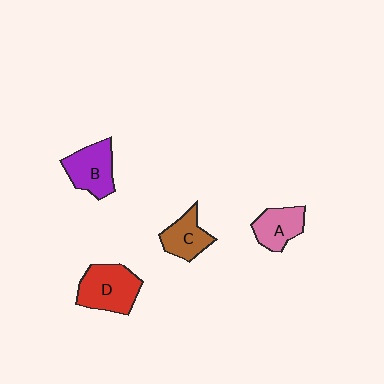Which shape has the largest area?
Shape D (red).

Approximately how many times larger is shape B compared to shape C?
Approximately 1.3 times.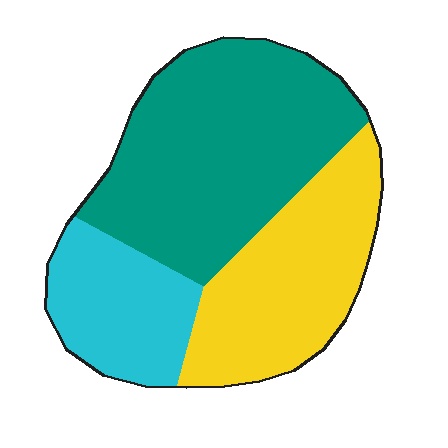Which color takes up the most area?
Teal, at roughly 50%.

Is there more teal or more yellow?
Teal.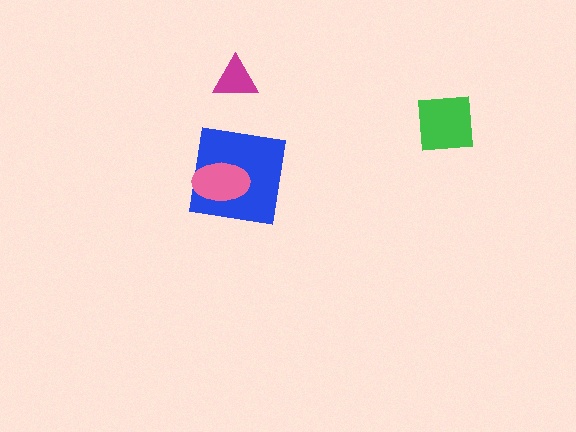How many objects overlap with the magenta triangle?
0 objects overlap with the magenta triangle.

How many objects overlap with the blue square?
1 object overlaps with the blue square.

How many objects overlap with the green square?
0 objects overlap with the green square.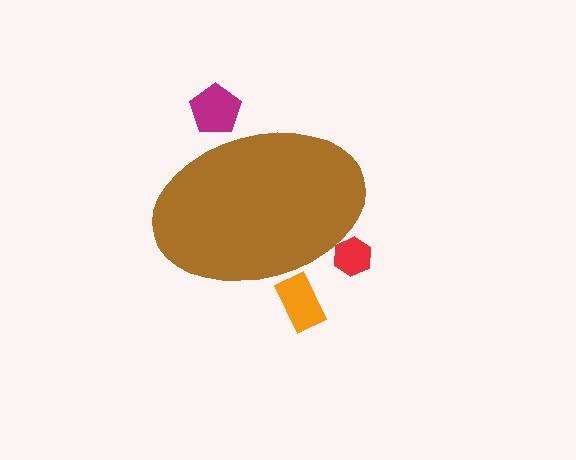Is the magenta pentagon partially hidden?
Yes, the magenta pentagon is partially hidden behind the brown ellipse.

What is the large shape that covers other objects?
A brown ellipse.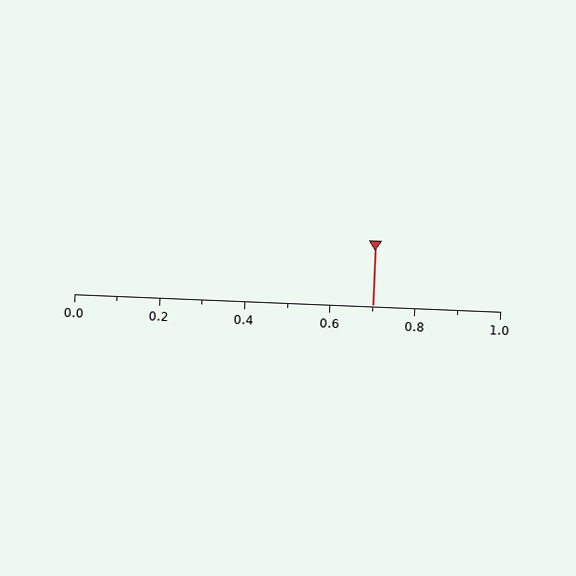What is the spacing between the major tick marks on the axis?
The major ticks are spaced 0.2 apart.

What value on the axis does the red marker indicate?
The marker indicates approximately 0.7.